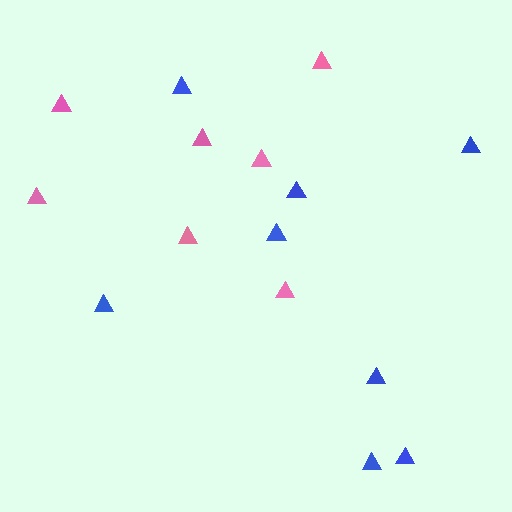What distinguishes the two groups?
There are 2 groups: one group of pink triangles (7) and one group of blue triangles (8).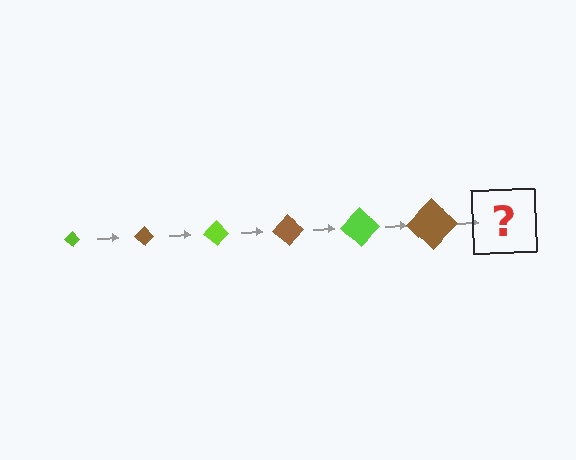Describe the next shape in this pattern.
It should be a lime diamond, larger than the previous one.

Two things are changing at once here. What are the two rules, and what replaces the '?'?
The two rules are that the diamond grows larger each step and the color cycles through lime and brown. The '?' should be a lime diamond, larger than the previous one.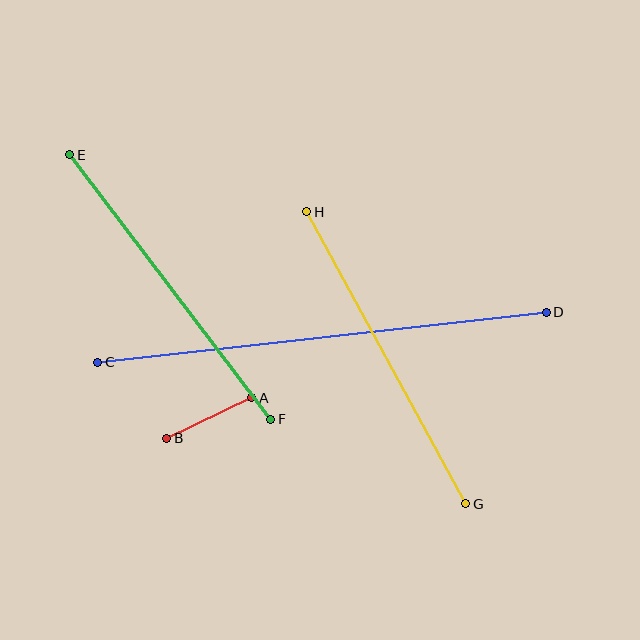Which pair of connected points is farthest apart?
Points C and D are farthest apart.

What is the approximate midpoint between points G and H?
The midpoint is at approximately (386, 358) pixels.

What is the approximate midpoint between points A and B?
The midpoint is at approximately (209, 418) pixels.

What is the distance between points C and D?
The distance is approximately 452 pixels.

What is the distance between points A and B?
The distance is approximately 95 pixels.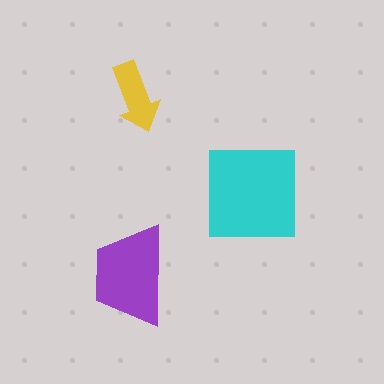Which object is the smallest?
The yellow arrow.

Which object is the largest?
The cyan square.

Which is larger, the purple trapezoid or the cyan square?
The cyan square.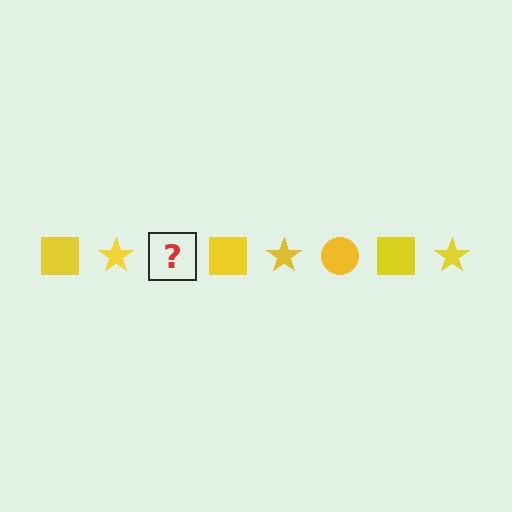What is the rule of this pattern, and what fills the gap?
The rule is that the pattern cycles through square, star, circle shapes in yellow. The gap should be filled with a yellow circle.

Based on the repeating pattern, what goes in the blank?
The blank should be a yellow circle.